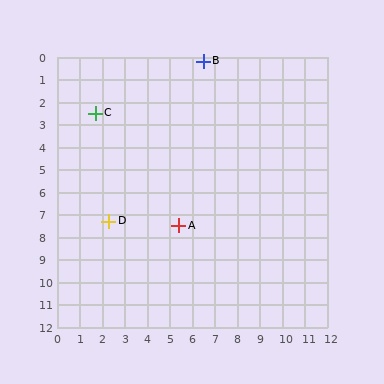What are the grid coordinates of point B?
Point B is at approximately (6.5, 0.2).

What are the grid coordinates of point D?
Point D is at approximately (2.3, 7.3).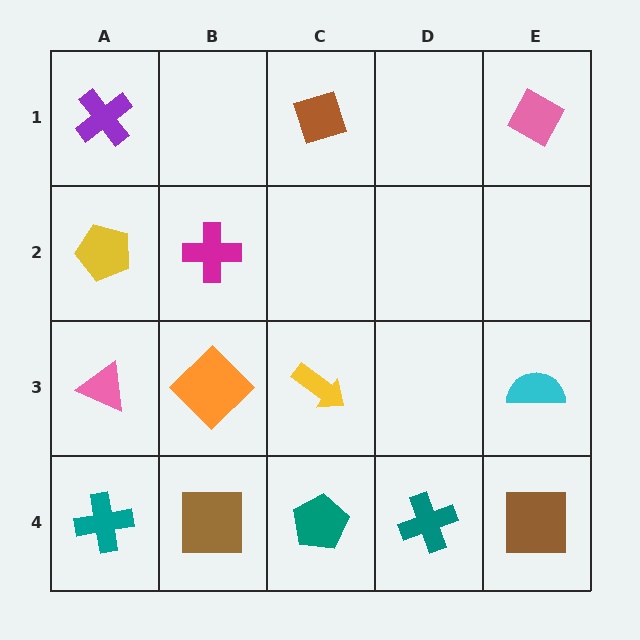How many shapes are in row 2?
2 shapes.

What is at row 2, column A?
A yellow pentagon.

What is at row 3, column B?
An orange diamond.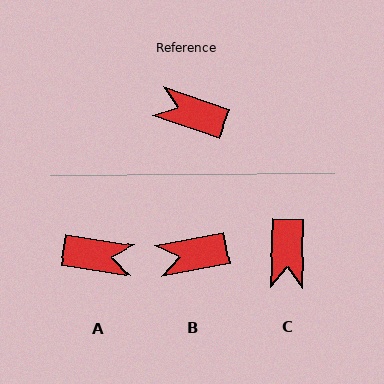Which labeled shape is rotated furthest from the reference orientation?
A, about 171 degrees away.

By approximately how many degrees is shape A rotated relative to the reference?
Approximately 171 degrees clockwise.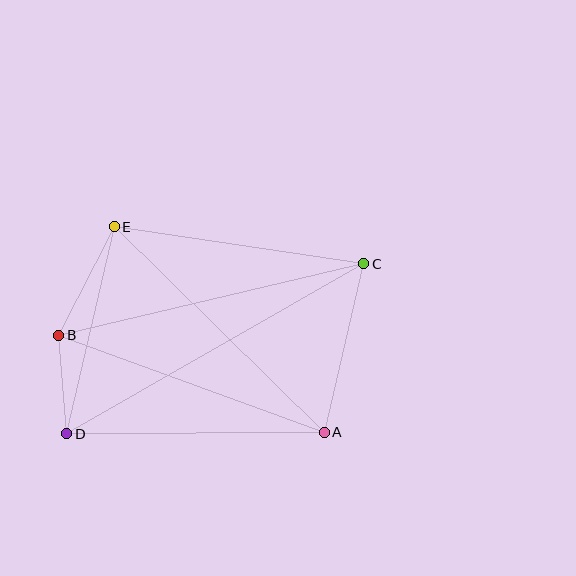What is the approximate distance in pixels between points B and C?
The distance between B and C is approximately 313 pixels.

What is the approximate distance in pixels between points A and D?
The distance between A and D is approximately 257 pixels.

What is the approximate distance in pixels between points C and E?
The distance between C and E is approximately 252 pixels.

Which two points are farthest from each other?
Points C and D are farthest from each other.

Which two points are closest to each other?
Points B and D are closest to each other.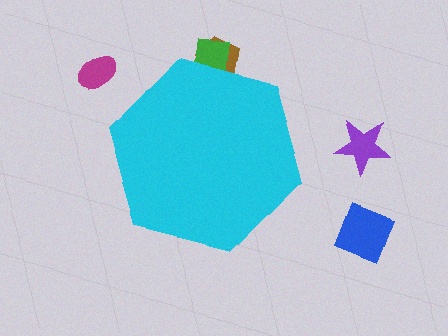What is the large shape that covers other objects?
A cyan hexagon.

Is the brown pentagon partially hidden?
Yes, the brown pentagon is partially hidden behind the cyan hexagon.